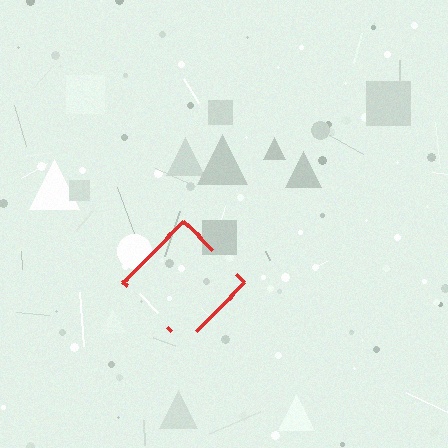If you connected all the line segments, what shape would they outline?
They would outline a diamond.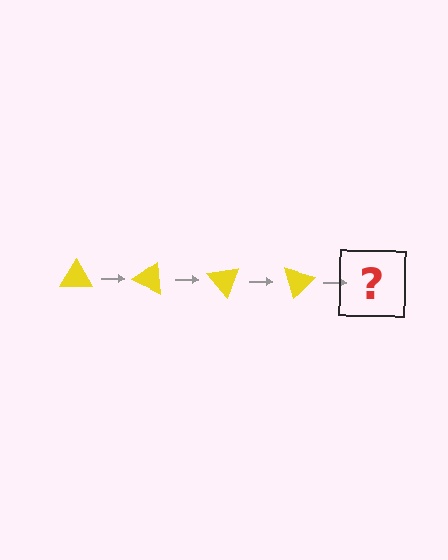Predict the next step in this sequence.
The next step is a yellow triangle rotated 100 degrees.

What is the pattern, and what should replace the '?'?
The pattern is that the triangle rotates 25 degrees each step. The '?' should be a yellow triangle rotated 100 degrees.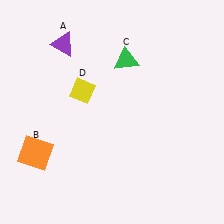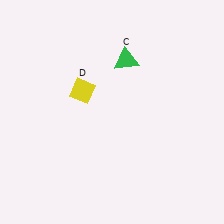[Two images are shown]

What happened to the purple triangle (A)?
The purple triangle (A) was removed in Image 2. It was in the top-left area of Image 1.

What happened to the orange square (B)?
The orange square (B) was removed in Image 2. It was in the bottom-left area of Image 1.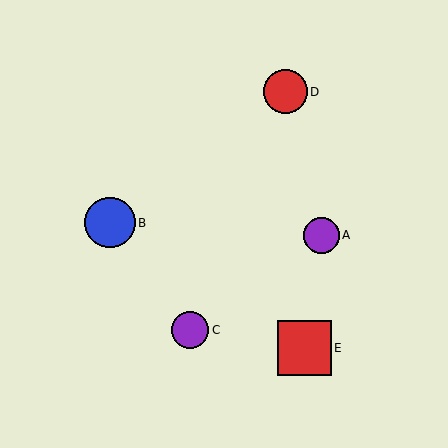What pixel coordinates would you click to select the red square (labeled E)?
Click at (304, 348) to select the red square E.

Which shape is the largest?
The red square (labeled E) is the largest.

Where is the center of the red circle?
The center of the red circle is at (285, 92).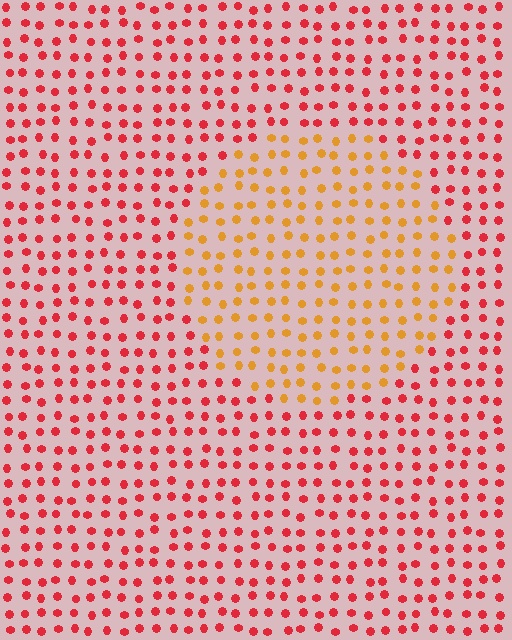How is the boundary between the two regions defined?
The boundary is defined purely by a slight shift in hue (about 42 degrees). Spacing, size, and orientation are identical on both sides.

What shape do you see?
I see a circle.